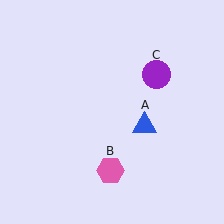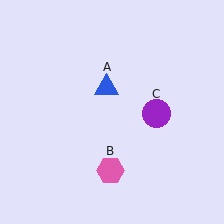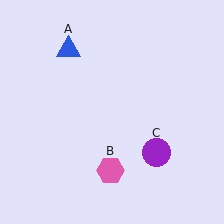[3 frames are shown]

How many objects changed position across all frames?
2 objects changed position: blue triangle (object A), purple circle (object C).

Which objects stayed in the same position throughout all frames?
Pink hexagon (object B) remained stationary.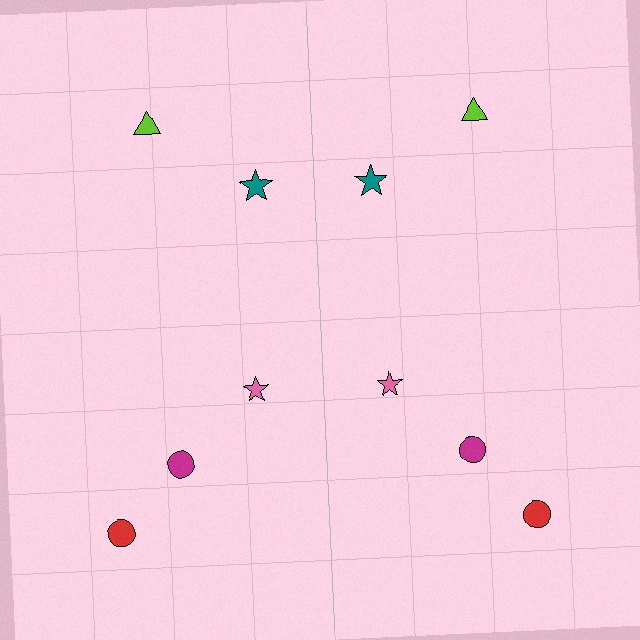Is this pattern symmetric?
Yes, this pattern has bilateral (reflection) symmetry.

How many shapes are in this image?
There are 10 shapes in this image.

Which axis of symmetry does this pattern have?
The pattern has a vertical axis of symmetry running through the center of the image.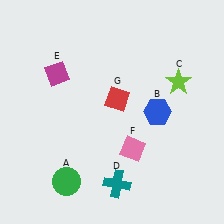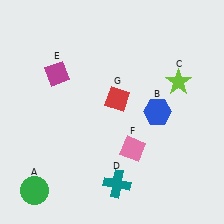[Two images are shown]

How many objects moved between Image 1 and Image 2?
1 object moved between the two images.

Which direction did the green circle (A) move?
The green circle (A) moved left.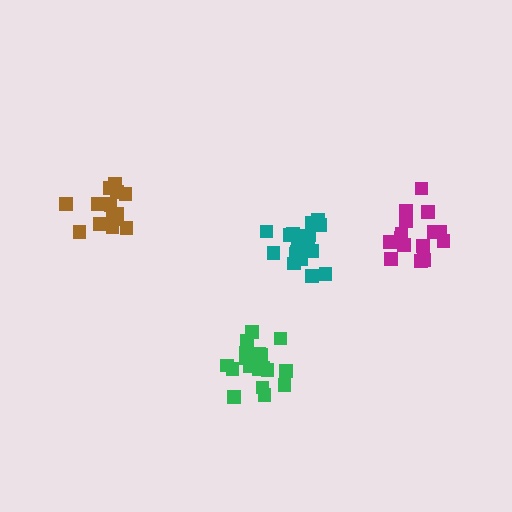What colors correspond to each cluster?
The clusters are colored: green, magenta, teal, brown.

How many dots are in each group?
Group 1: 18 dots, Group 2: 16 dots, Group 3: 19 dots, Group 4: 15 dots (68 total).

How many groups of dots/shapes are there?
There are 4 groups.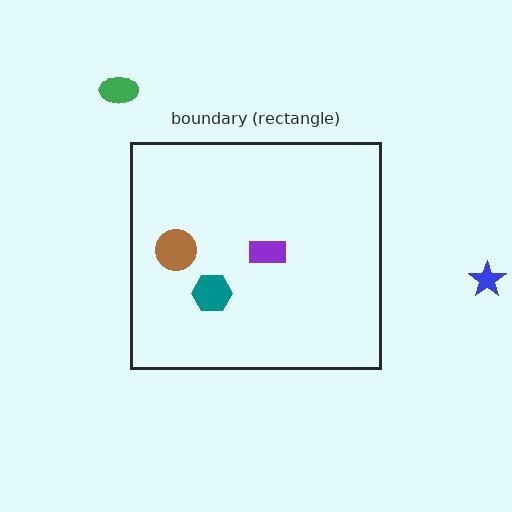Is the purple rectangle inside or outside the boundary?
Inside.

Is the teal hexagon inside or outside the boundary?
Inside.